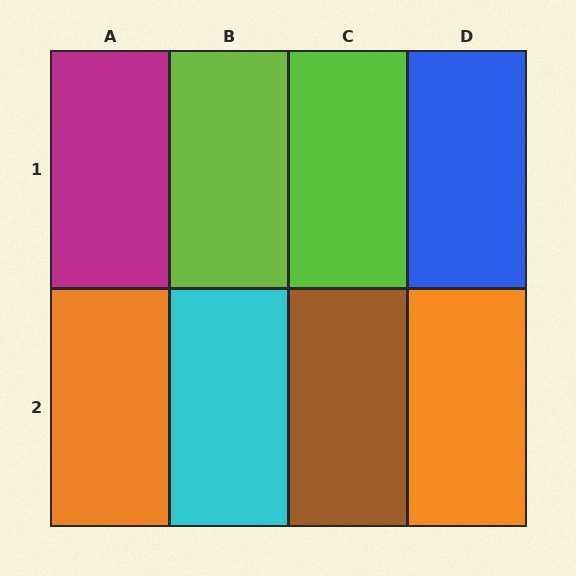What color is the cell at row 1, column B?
Lime.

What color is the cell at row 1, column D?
Blue.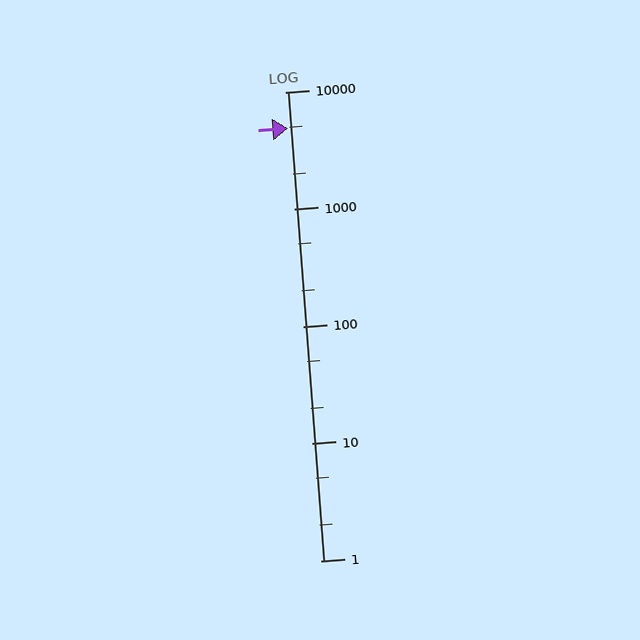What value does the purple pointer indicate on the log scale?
The pointer indicates approximately 4900.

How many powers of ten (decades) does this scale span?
The scale spans 4 decades, from 1 to 10000.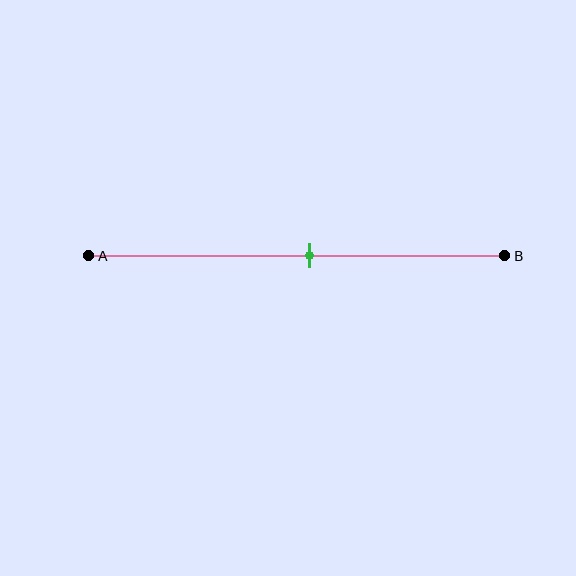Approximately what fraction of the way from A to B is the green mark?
The green mark is approximately 55% of the way from A to B.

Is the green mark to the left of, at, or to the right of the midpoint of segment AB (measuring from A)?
The green mark is approximately at the midpoint of segment AB.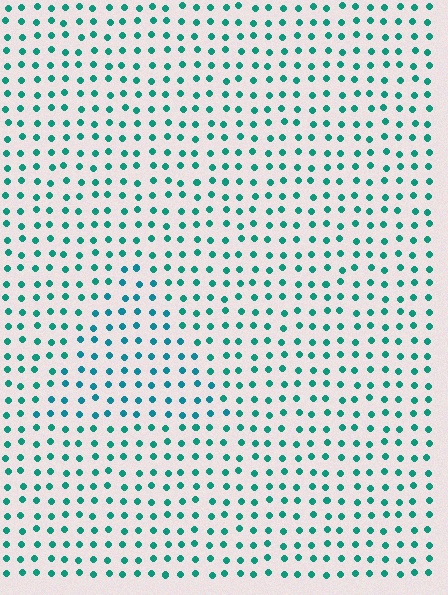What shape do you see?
I see a triangle.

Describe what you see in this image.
The image is filled with small teal elements in a uniform arrangement. A triangle-shaped region is visible where the elements are tinted to a slightly different hue, forming a subtle color boundary.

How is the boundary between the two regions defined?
The boundary is defined purely by a slight shift in hue (about 19 degrees). Spacing, size, and orientation are identical on both sides.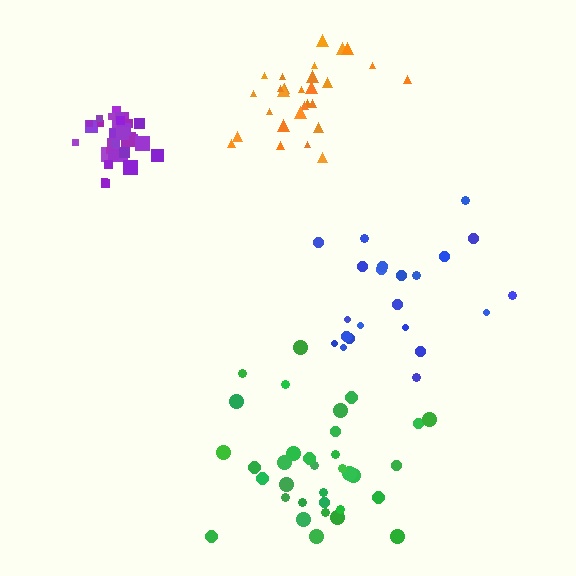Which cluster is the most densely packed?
Purple.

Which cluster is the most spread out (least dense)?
Blue.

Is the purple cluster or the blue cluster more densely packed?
Purple.